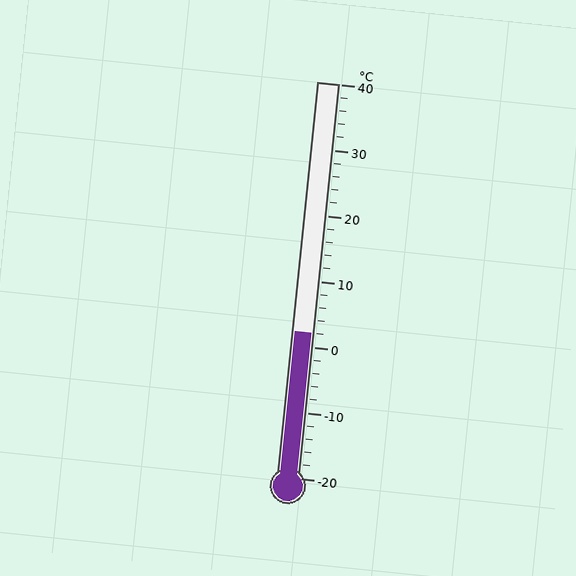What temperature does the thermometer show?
The thermometer shows approximately 2°C.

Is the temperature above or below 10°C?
The temperature is below 10°C.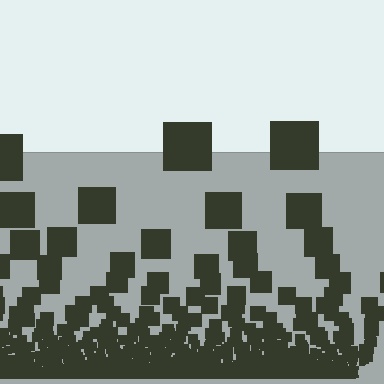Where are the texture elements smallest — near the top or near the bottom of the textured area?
Near the bottom.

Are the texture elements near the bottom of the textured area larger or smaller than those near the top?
Smaller. The gradient is inverted — elements near the bottom are smaller and denser.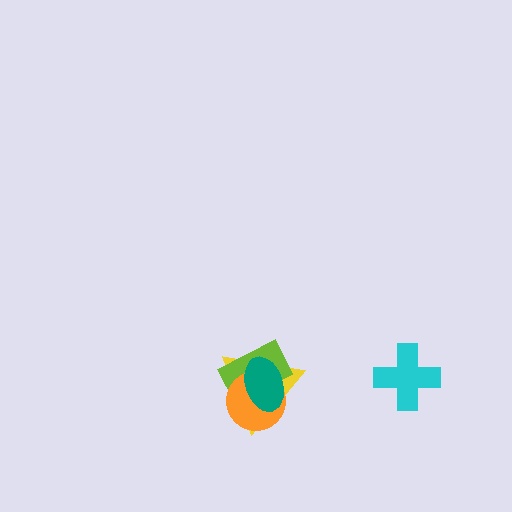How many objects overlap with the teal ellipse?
3 objects overlap with the teal ellipse.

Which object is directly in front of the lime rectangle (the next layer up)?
The orange circle is directly in front of the lime rectangle.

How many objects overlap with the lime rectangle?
3 objects overlap with the lime rectangle.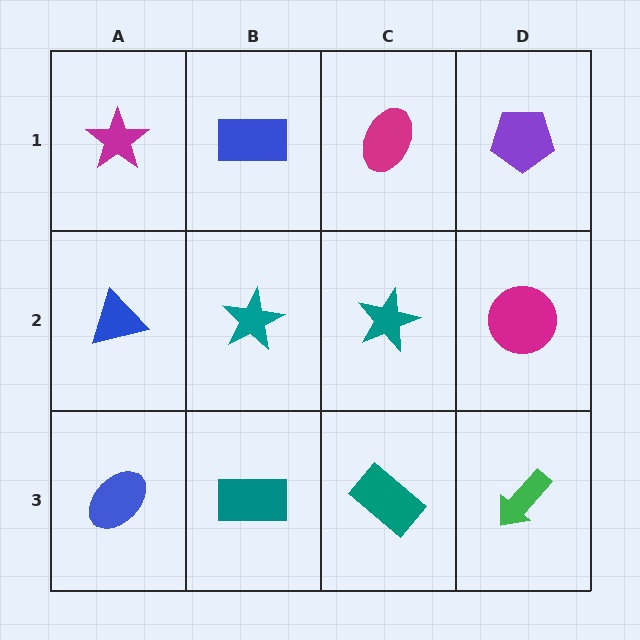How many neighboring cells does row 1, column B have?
3.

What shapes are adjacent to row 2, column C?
A magenta ellipse (row 1, column C), a teal rectangle (row 3, column C), a teal star (row 2, column B), a magenta circle (row 2, column D).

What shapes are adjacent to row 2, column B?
A blue rectangle (row 1, column B), a teal rectangle (row 3, column B), a blue triangle (row 2, column A), a teal star (row 2, column C).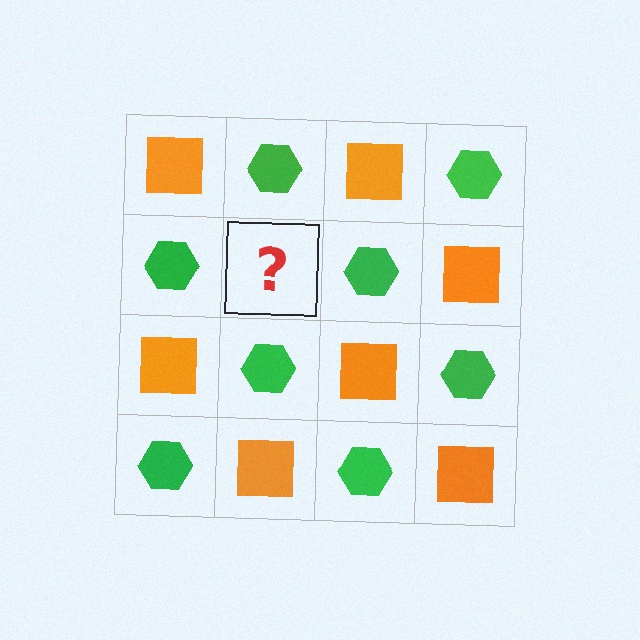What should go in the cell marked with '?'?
The missing cell should contain an orange square.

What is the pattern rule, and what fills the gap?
The rule is that it alternates orange square and green hexagon in a checkerboard pattern. The gap should be filled with an orange square.